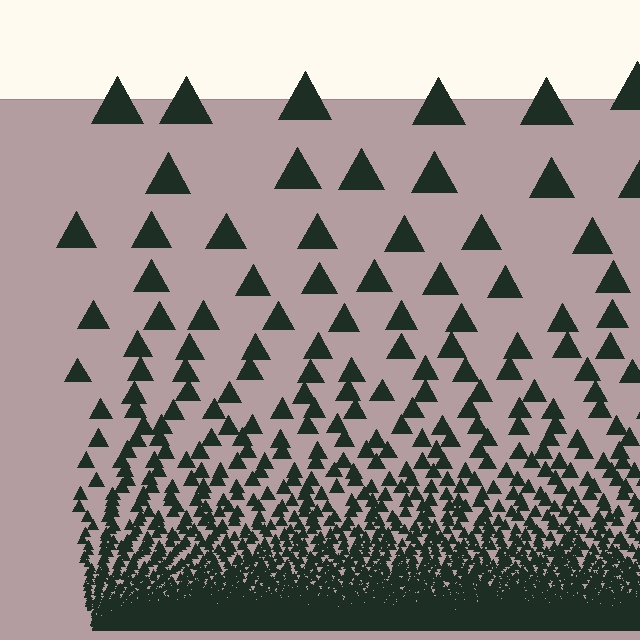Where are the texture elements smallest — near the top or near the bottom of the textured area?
Near the bottom.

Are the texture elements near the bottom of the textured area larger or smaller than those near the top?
Smaller. The gradient is inverted — elements near the bottom are smaller and denser.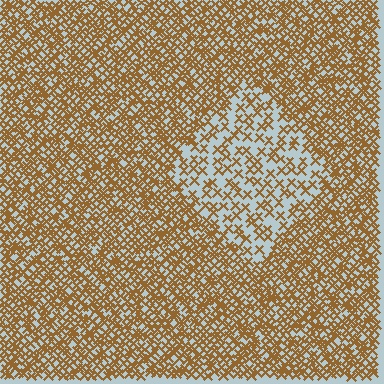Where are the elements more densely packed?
The elements are more densely packed outside the diamond boundary.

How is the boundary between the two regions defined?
The boundary is defined by a change in element density (approximately 2.3x ratio). All elements are the same color, size, and shape.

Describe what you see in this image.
The image contains small brown elements arranged at two different densities. A diamond-shaped region is visible where the elements are less densely packed than the surrounding area.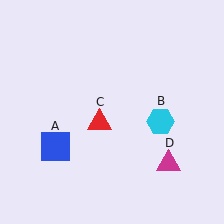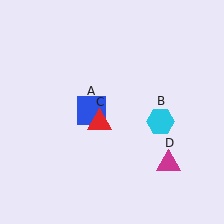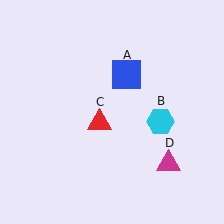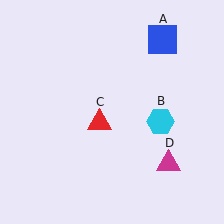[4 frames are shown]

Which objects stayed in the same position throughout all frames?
Cyan hexagon (object B) and red triangle (object C) and magenta triangle (object D) remained stationary.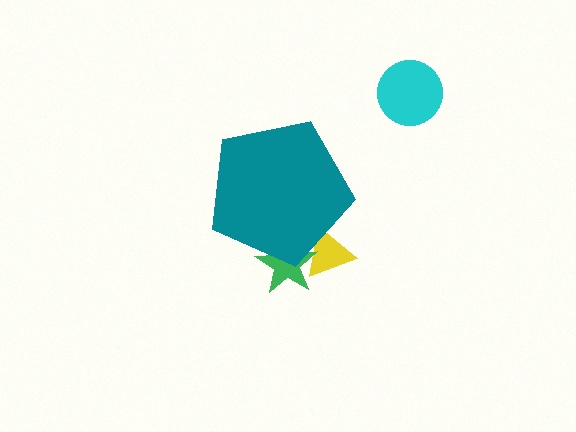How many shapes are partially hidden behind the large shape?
2 shapes are partially hidden.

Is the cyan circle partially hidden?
No, the cyan circle is fully visible.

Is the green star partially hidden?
Yes, the green star is partially hidden behind the teal pentagon.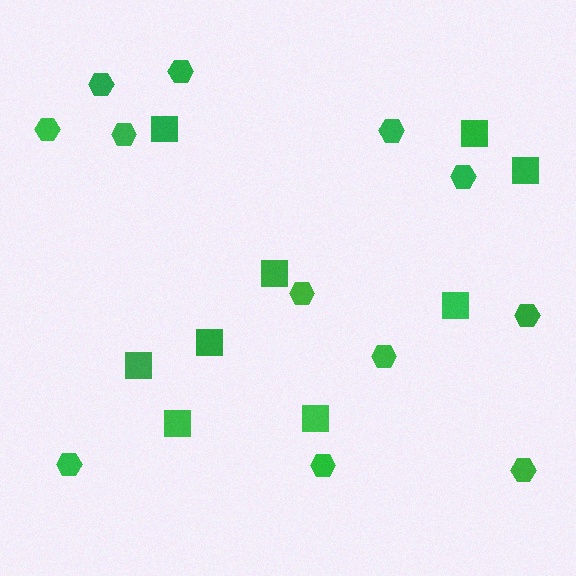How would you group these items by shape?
There are 2 groups: one group of squares (9) and one group of hexagons (12).